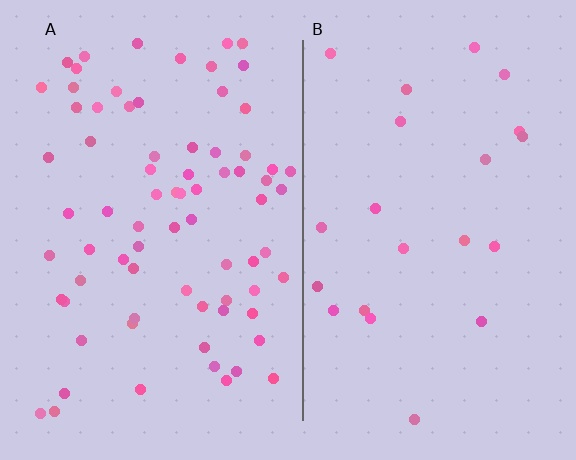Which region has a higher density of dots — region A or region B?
A (the left).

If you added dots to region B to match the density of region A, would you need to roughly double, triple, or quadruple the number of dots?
Approximately triple.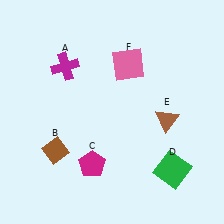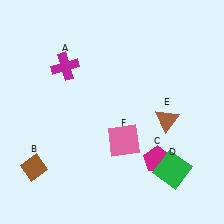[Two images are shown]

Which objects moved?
The objects that moved are: the brown diamond (B), the magenta pentagon (C), the pink square (F).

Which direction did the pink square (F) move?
The pink square (F) moved down.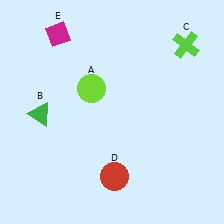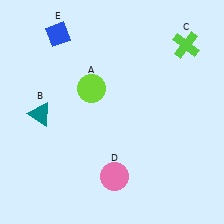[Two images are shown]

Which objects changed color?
B changed from green to teal. D changed from red to pink. E changed from magenta to blue.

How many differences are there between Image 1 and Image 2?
There are 3 differences between the two images.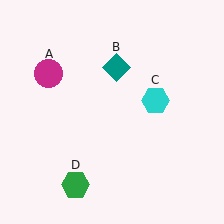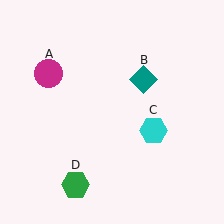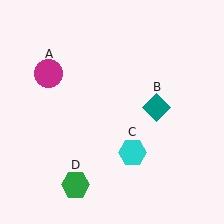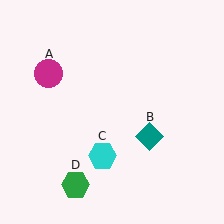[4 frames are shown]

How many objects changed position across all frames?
2 objects changed position: teal diamond (object B), cyan hexagon (object C).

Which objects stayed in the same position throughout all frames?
Magenta circle (object A) and green hexagon (object D) remained stationary.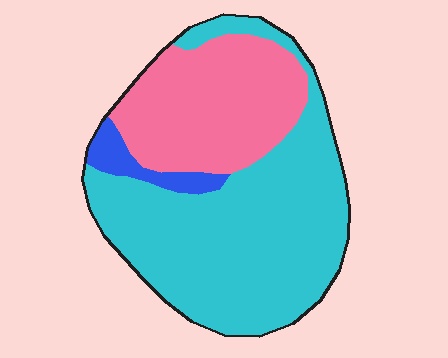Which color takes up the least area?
Blue, at roughly 5%.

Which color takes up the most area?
Cyan, at roughly 60%.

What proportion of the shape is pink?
Pink covers around 35% of the shape.